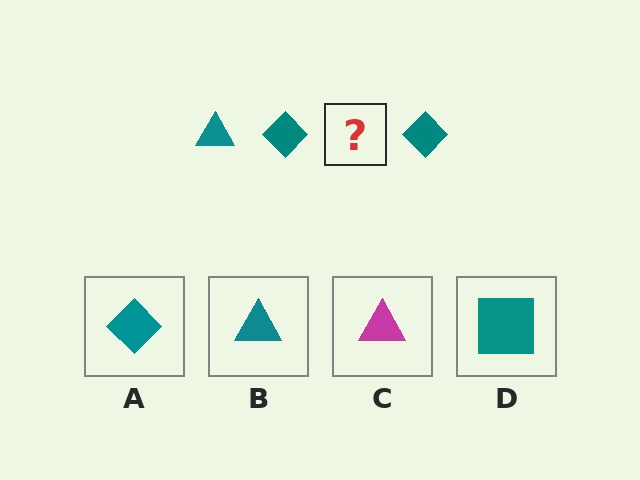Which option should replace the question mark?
Option B.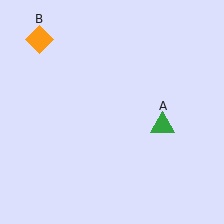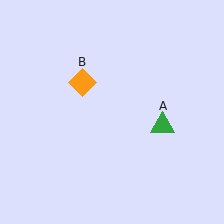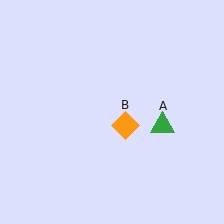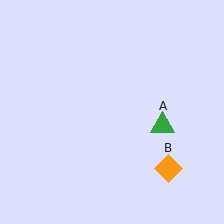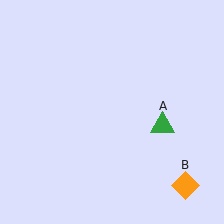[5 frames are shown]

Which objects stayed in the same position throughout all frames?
Green triangle (object A) remained stationary.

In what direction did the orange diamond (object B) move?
The orange diamond (object B) moved down and to the right.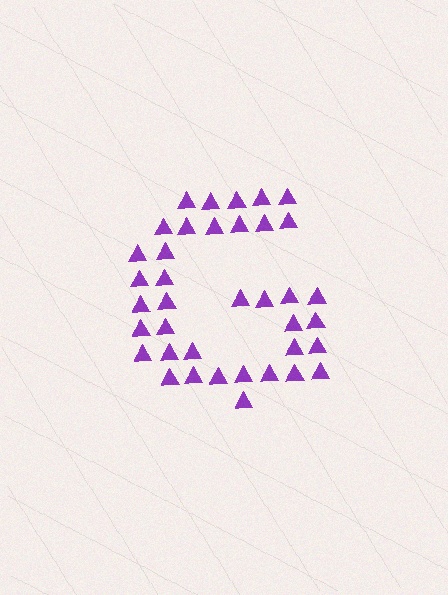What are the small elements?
The small elements are triangles.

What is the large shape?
The large shape is the letter G.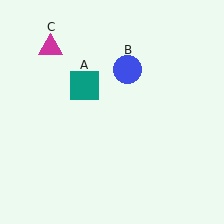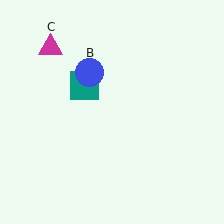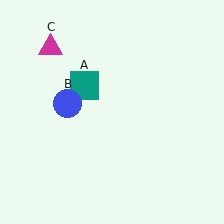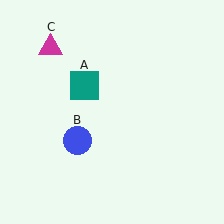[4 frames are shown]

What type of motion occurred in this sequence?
The blue circle (object B) rotated counterclockwise around the center of the scene.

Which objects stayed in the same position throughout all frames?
Teal square (object A) and magenta triangle (object C) remained stationary.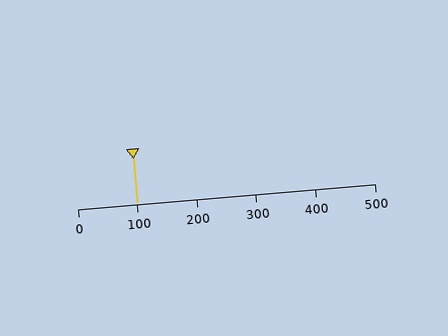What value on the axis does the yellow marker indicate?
The marker indicates approximately 100.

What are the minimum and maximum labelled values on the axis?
The axis runs from 0 to 500.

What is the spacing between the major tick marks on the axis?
The major ticks are spaced 100 apart.